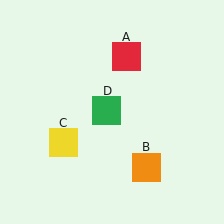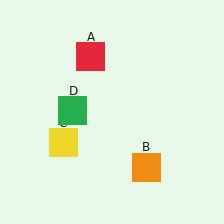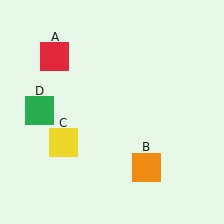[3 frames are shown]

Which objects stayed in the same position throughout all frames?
Orange square (object B) and yellow square (object C) remained stationary.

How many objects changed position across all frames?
2 objects changed position: red square (object A), green square (object D).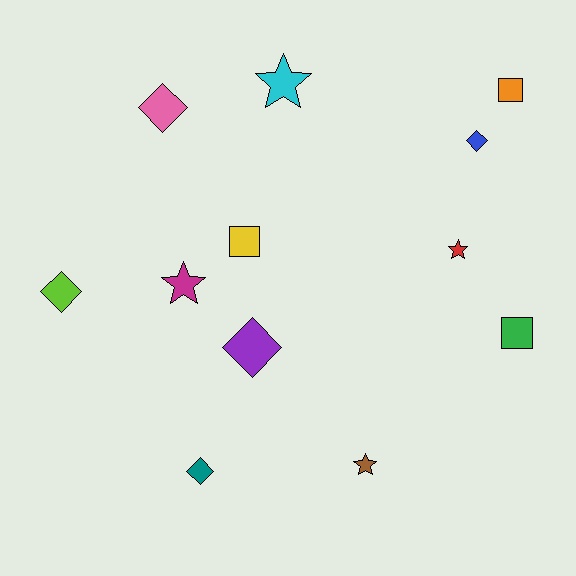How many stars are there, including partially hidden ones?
There are 4 stars.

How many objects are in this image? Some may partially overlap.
There are 12 objects.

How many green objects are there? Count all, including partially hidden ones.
There is 1 green object.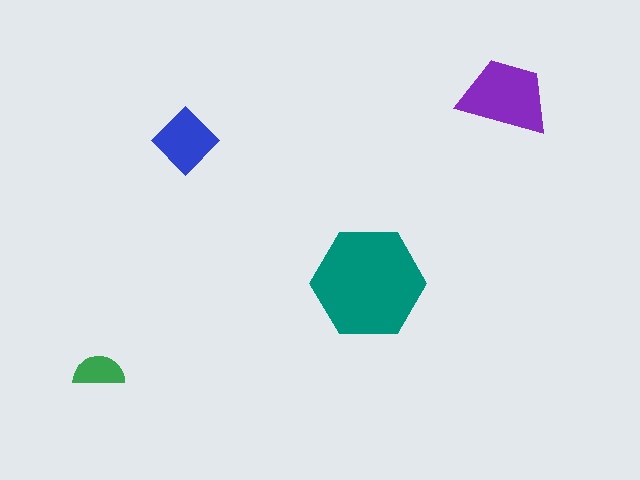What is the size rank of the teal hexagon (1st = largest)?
1st.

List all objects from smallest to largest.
The green semicircle, the blue diamond, the purple trapezoid, the teal hexagon.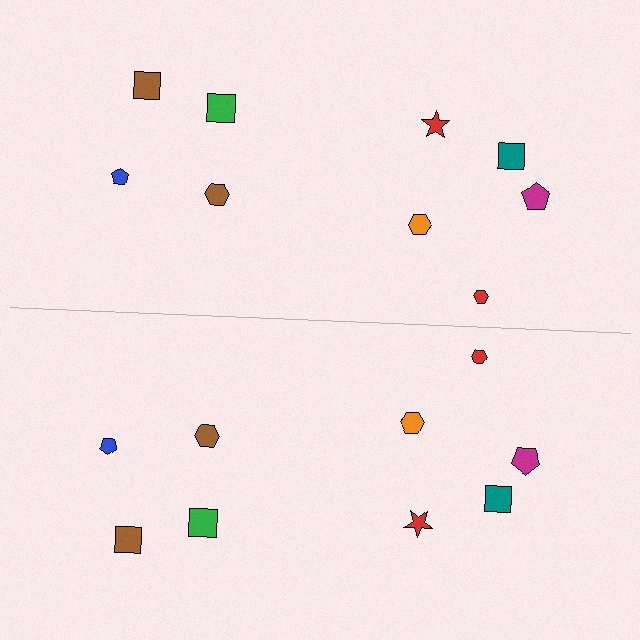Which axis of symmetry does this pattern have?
The pattern has a horizontal axis of symmetry running through the center of the image.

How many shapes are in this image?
There are 18 shapes in this image.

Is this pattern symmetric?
Yes, this pattern has bilateral (reflection) symmetry.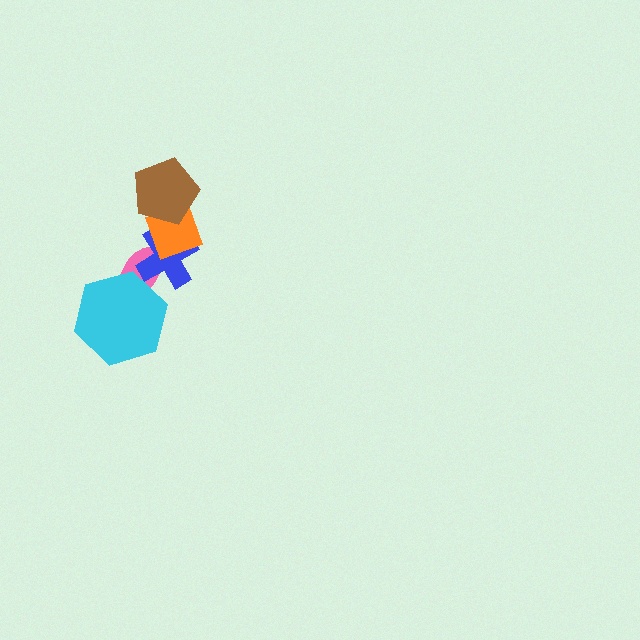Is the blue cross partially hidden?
Yes, it is partially covered by another shape.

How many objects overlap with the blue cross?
2 objects overlap with the blue cross.